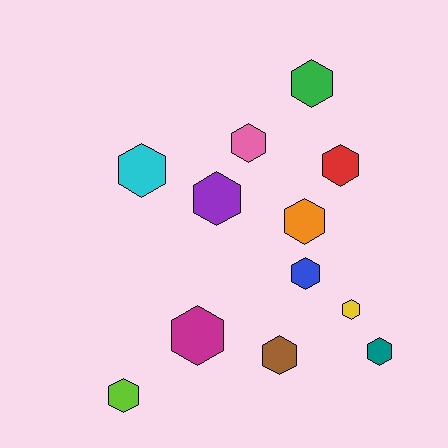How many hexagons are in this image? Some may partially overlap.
There are 12 hexagons.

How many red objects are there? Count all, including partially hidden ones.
There is 1 red object.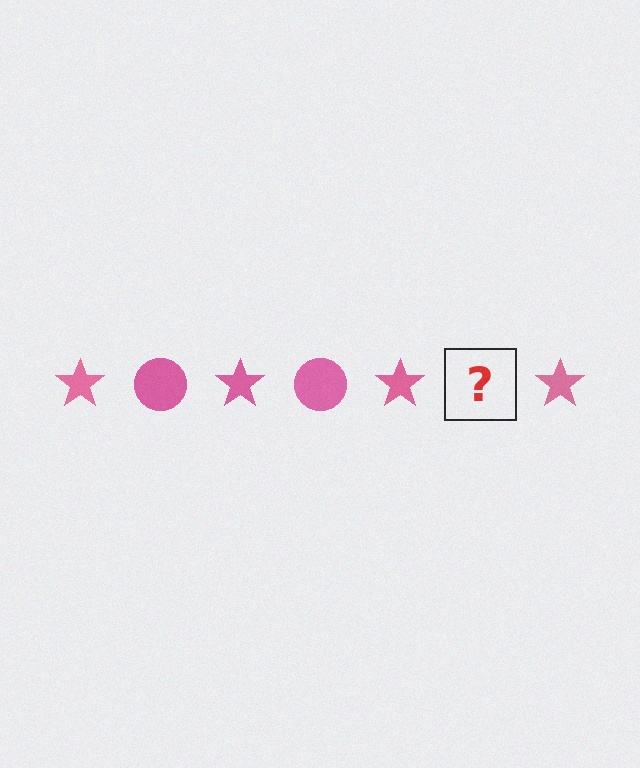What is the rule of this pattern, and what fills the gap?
The rule is that the pattern cycles through star, circle shapes in pink. The gap should be filled with a pink circle.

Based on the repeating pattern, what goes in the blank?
The blank should be a pink circle.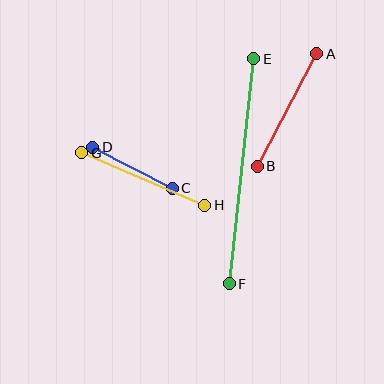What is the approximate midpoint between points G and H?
The midpoint is at approximately (143, 179) pixels.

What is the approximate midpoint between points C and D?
The midpoint is at approximately (132, 168) pixels.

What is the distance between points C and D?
The distance is approximately 89 pixels.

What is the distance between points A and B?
The distance is approximately 127 pixels.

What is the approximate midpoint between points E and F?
The midpoint is at approximately (242, 171) pixels.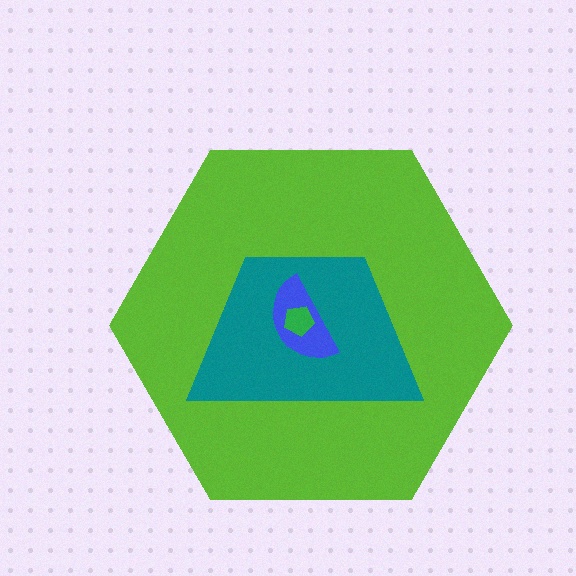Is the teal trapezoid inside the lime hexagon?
Yes.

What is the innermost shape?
The green pentagon.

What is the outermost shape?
The lime hexagon.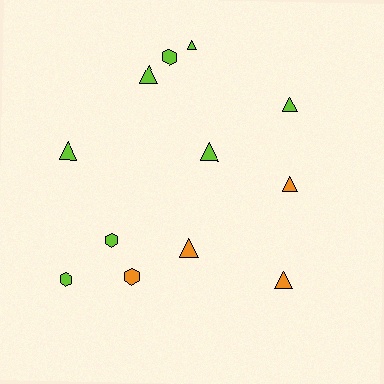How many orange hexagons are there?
There is 1 orange hexagon.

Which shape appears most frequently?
Triangle, with 8 objects.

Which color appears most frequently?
Lime, with 8 objects.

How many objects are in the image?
There are 12 objects.